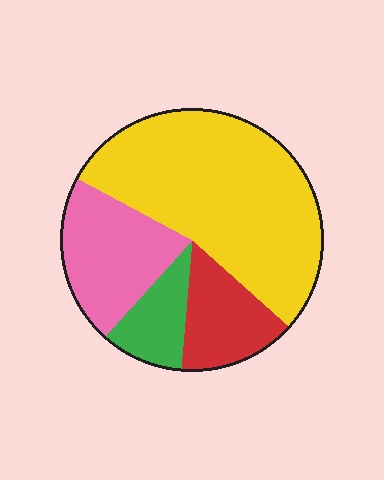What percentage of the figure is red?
Red covers around 15% of the figure.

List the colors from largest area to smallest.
From largest to smallest: yellow, pink, red, green.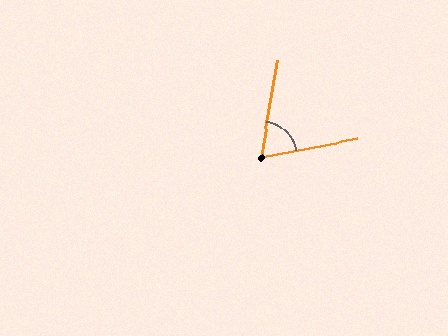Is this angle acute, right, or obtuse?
It is acute.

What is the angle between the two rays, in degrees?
Approximately 69 degrees.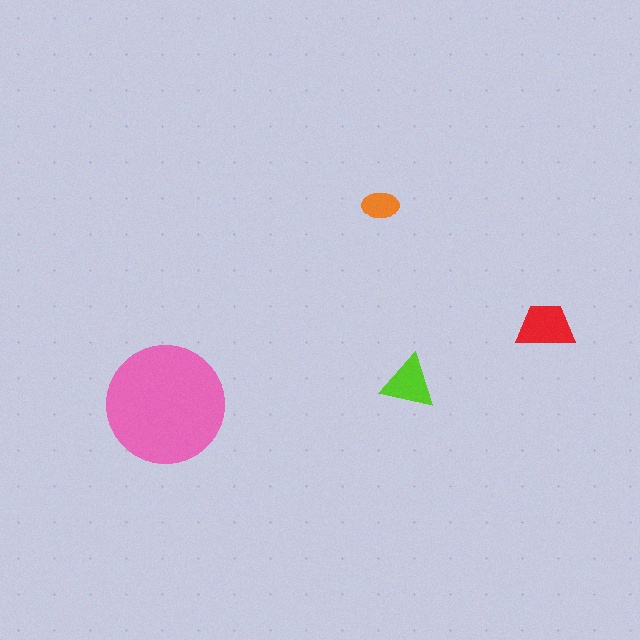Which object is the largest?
The pink circle.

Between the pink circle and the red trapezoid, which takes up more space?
The pink circle.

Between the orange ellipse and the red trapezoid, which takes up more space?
The red trapezoid.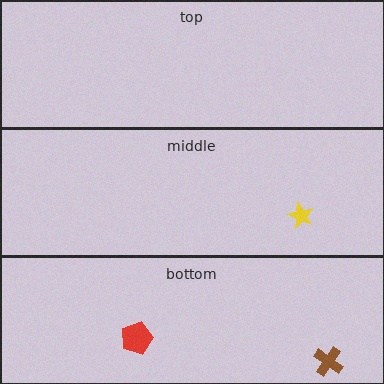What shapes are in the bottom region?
The brown cross, the red pentagon.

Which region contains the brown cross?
The bottom region.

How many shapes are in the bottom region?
2.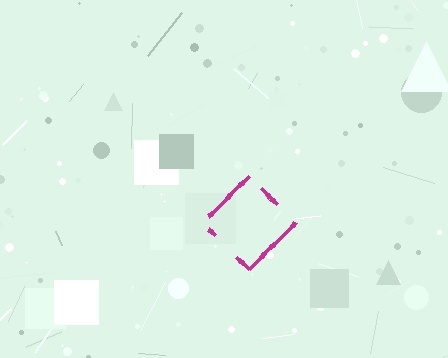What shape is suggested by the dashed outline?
The dashed outline suggests a diamond.